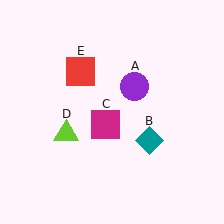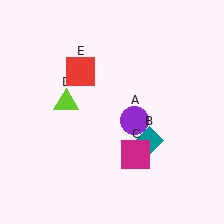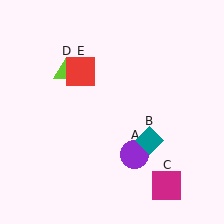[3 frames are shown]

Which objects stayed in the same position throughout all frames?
Teal diamond (object B) and red square (object E) remained stationary.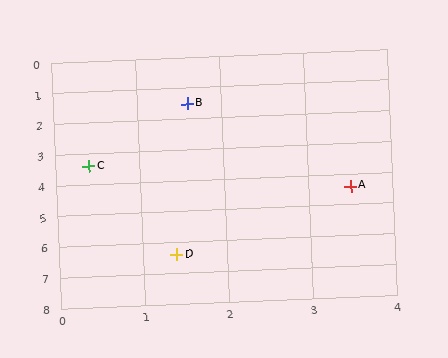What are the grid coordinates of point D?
Point D is at approximately (1.4, 6.4).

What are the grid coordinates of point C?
Point C is at approximately (0.4, 3.4).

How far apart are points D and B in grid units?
Points D and B are about 4.9 grid units apart.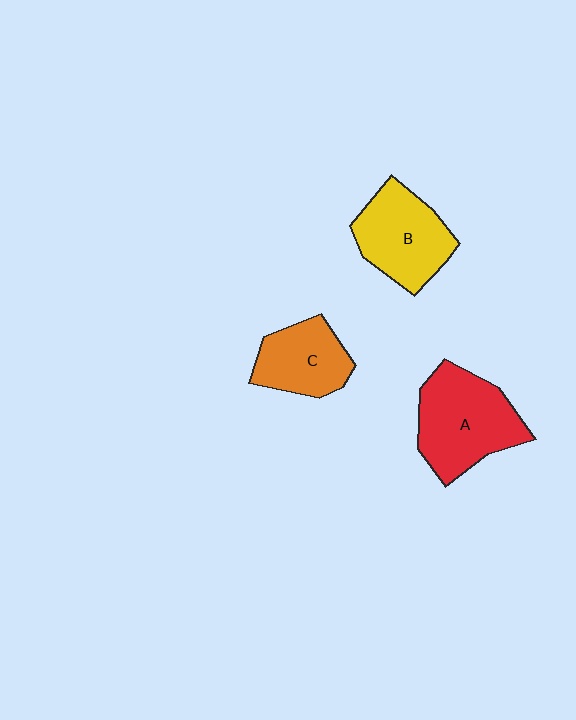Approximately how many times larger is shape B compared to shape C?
Approximately 1.3 times.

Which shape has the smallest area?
Shape C (orange).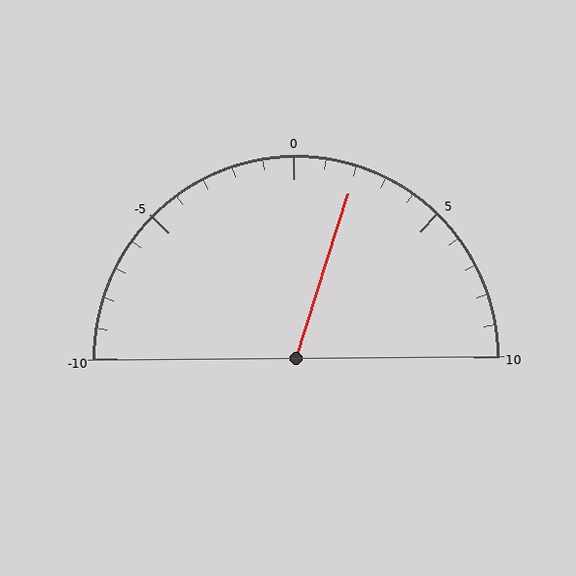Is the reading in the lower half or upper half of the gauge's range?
The reading is in the upper half of the range (-10 to 10).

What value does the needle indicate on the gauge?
The needle indicates approximately 2.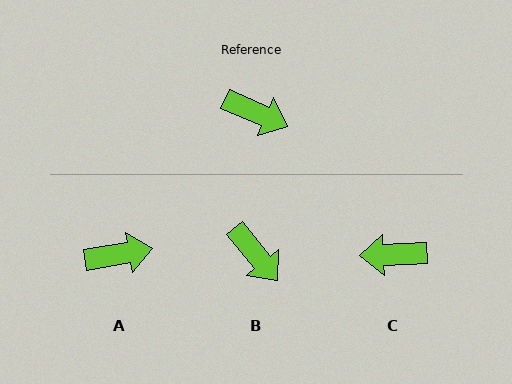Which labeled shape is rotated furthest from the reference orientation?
C, about 154 degrees away.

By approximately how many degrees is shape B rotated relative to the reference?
Approximately 27 degrees clockwise.